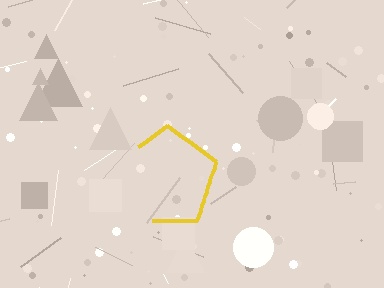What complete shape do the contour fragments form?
The contour fragments form a pentagon.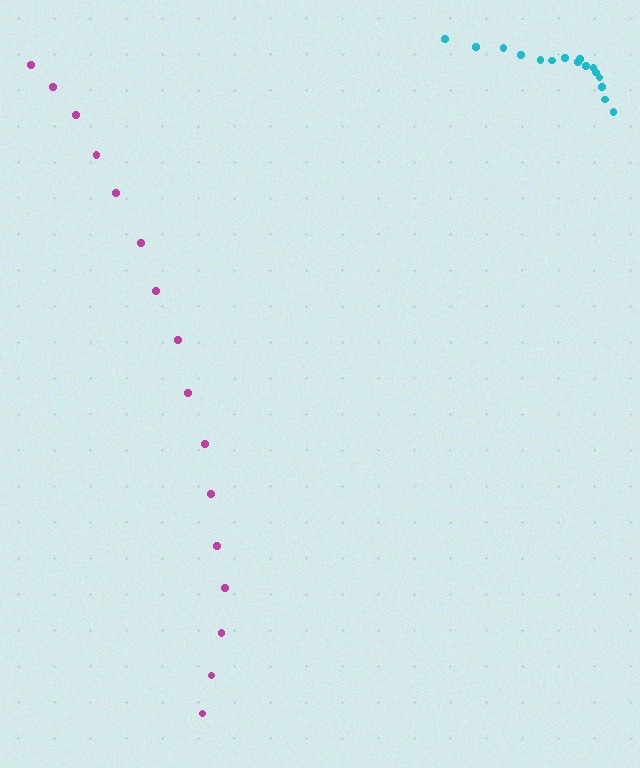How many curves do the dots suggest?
There are 2 distinct paths.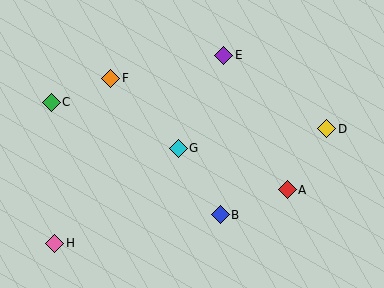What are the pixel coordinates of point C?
Point C is at (51, 102).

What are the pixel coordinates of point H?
Point H is at (55, 243).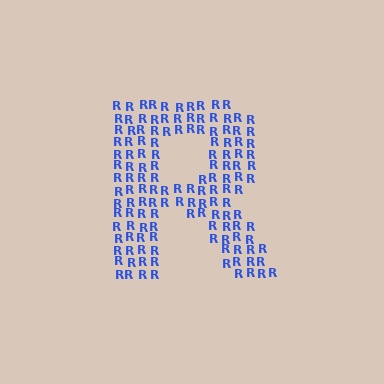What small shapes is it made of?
It is made of small letter R's.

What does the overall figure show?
The overall figure shows the letter R.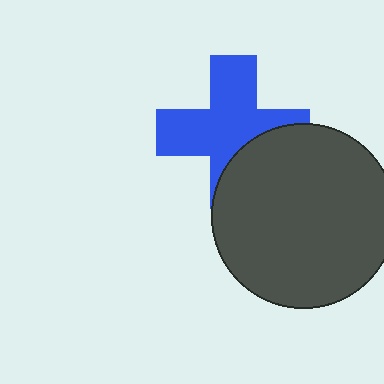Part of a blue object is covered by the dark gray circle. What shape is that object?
It is a cross.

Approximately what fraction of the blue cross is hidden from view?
Roughly 31% of the blue cross is hidden behind the dark gray circle.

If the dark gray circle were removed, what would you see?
You would see the complete blue cross.